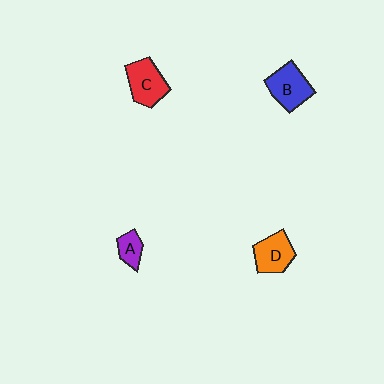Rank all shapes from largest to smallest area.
From largest to smallest: B (blue), C (red), D (orange), A (purple).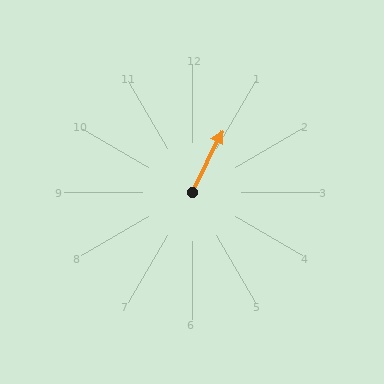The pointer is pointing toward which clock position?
Roughly 1 o'clock.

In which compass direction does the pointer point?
Northeast.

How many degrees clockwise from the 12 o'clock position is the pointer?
Approximately 26 degrees.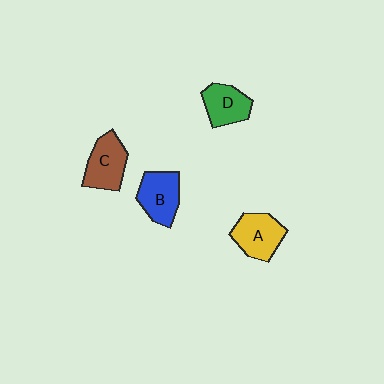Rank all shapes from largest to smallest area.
From largest to smallest: C (brown), A (yellow), B (blue), D (green).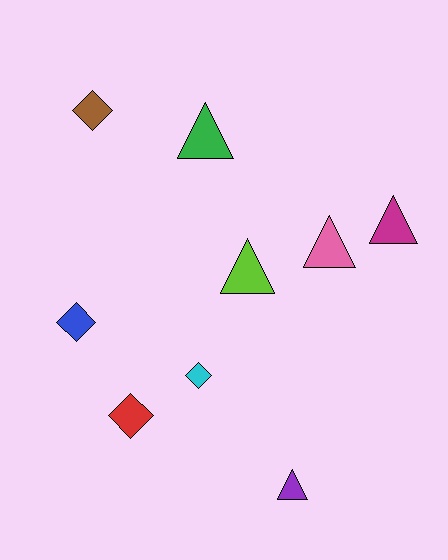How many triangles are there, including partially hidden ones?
There are 5 triangles.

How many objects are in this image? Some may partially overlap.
There are 9 objects.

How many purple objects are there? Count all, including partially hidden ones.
There is 1 purple object.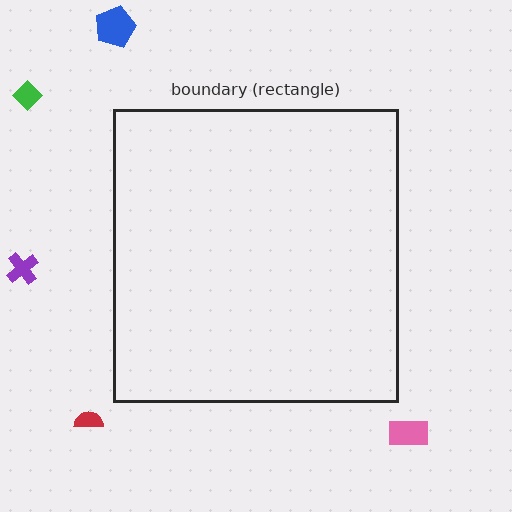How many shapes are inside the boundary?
0 inside, 5 outside.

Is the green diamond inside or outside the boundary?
Outside.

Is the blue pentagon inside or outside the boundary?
Outside.